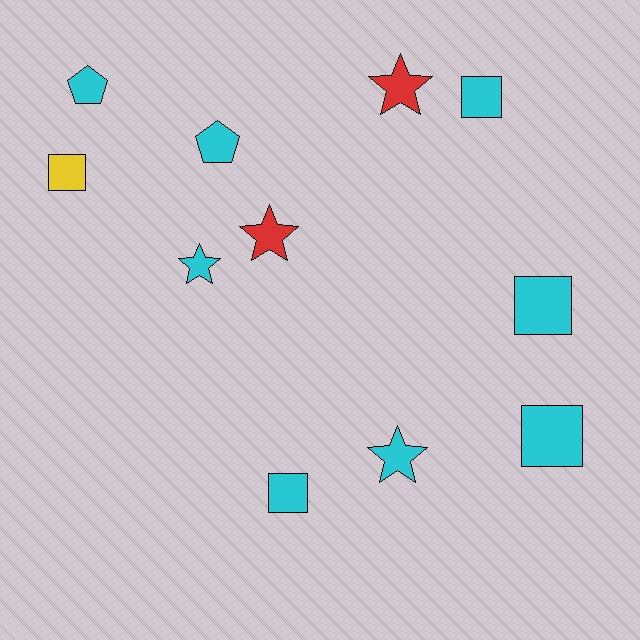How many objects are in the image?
There are 11 objects.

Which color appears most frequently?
Cyan, with 8 objects.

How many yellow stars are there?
There are no yellow stars.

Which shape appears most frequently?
Square, with 5 objects.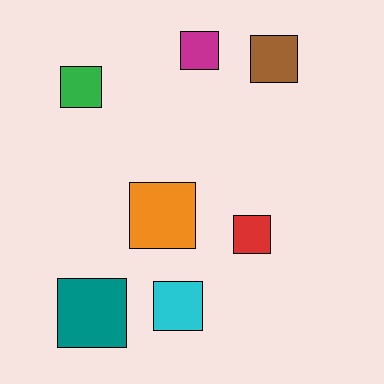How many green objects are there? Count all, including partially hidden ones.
There is 1 green object.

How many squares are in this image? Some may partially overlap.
There are 7 squares.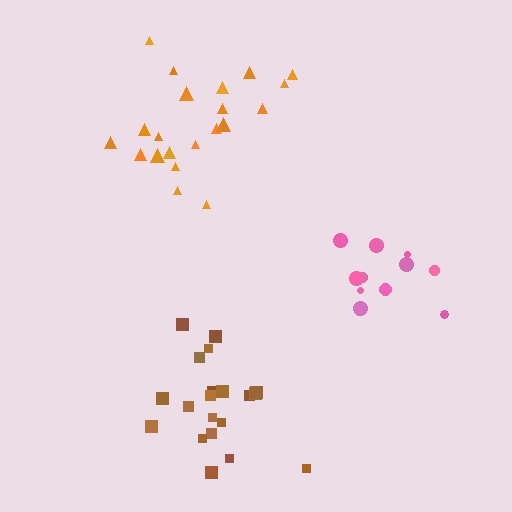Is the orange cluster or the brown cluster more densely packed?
Brown.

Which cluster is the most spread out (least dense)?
Orange.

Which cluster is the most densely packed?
Brown.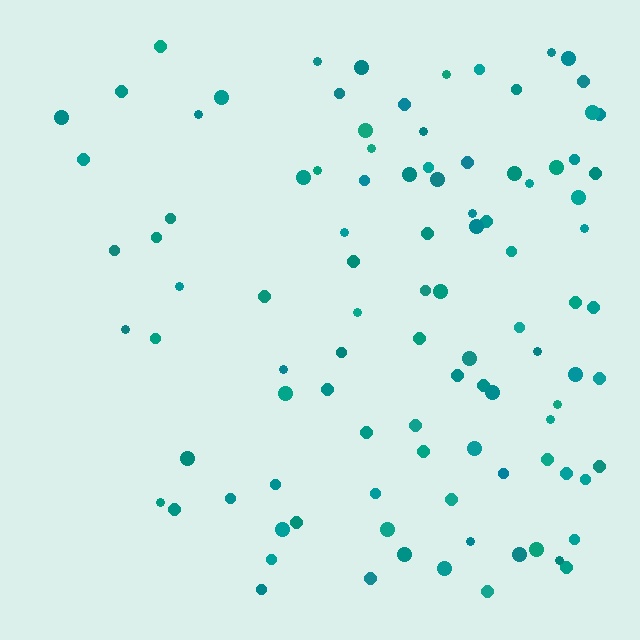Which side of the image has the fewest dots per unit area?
The left.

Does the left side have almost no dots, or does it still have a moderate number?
Still a moderate number, just noticeably fewer than the right.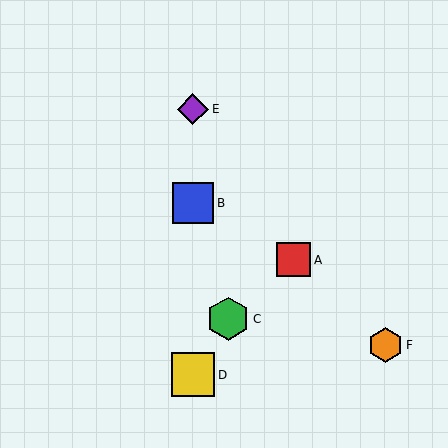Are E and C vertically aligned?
No, E is at x≈193 and C is at x≈228.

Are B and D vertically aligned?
Yes, both are at x≈193.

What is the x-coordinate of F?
Object F is at x≈386.